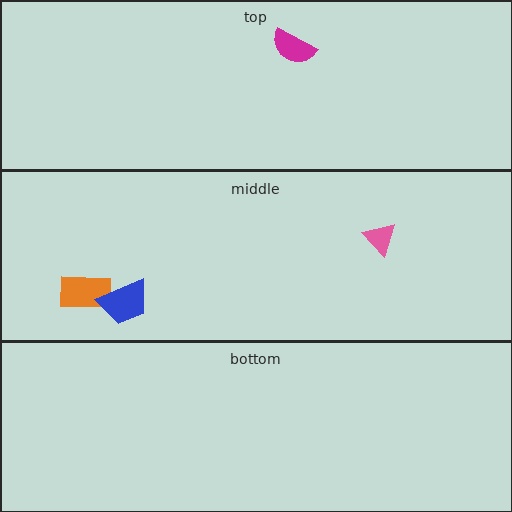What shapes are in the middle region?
The pink triangle, the orange rectangle, the blue trapezoid.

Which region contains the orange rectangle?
The middle region.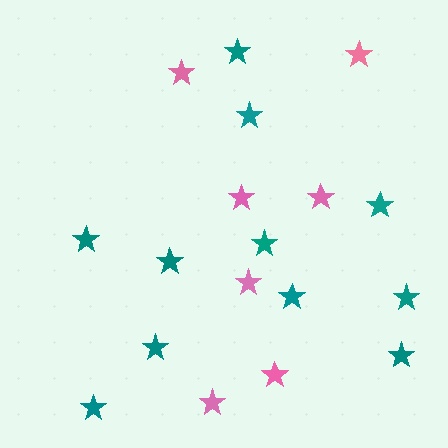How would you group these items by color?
There are 2 groups: one group of pink stars (7) and one group of teal stars (11).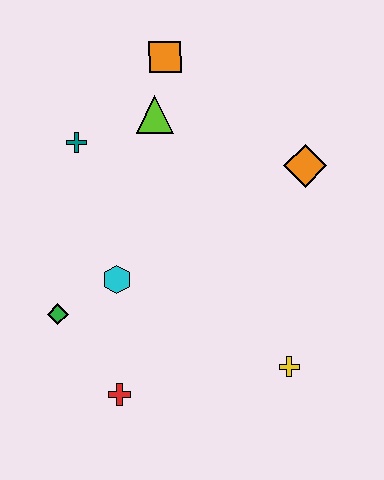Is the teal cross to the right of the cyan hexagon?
No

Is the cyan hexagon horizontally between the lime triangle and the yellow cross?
No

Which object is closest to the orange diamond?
The lime triangle is closest to the orange diamond.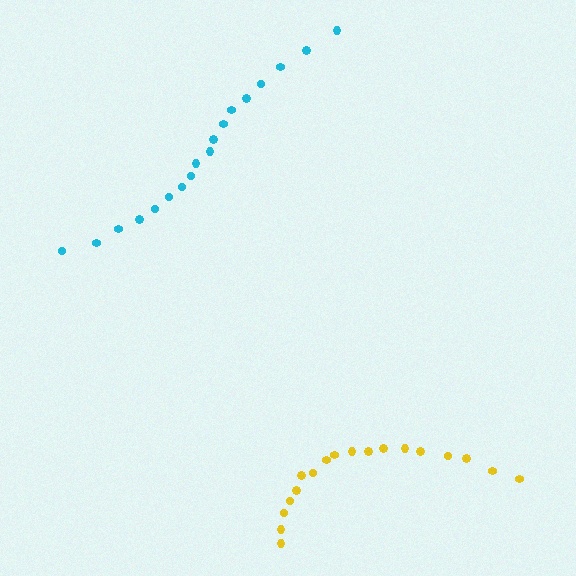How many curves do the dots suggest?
There are 2 distinct paths.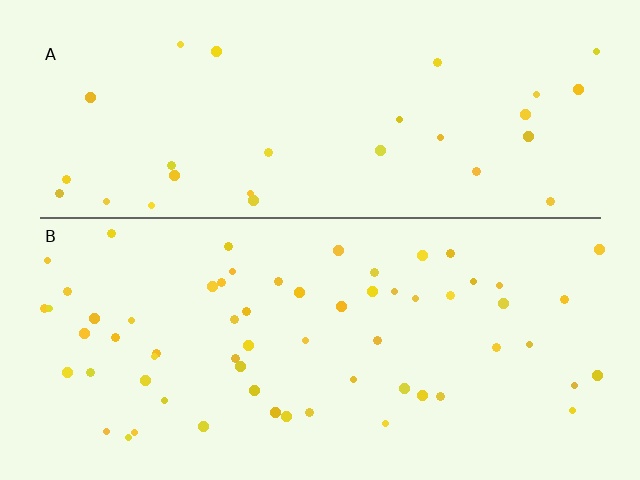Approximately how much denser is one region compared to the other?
Approximately 2.1× — region B over region A.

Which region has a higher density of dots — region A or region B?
B (the bottom).